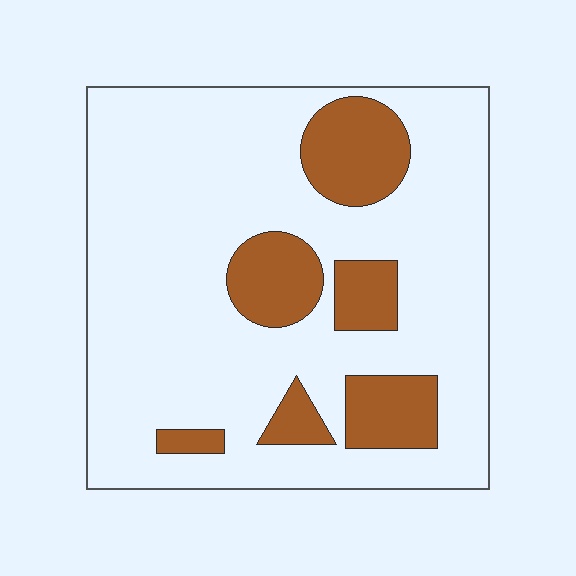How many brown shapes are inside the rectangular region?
6.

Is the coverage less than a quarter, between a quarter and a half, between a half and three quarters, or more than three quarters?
Less than a quarter.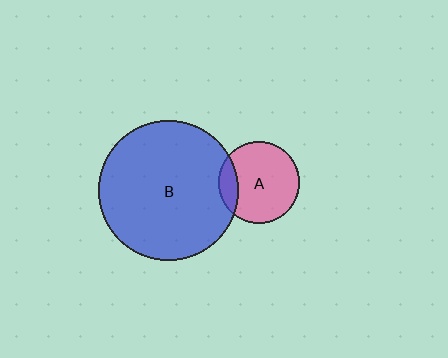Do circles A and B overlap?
Yes.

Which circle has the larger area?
Circle B (blue).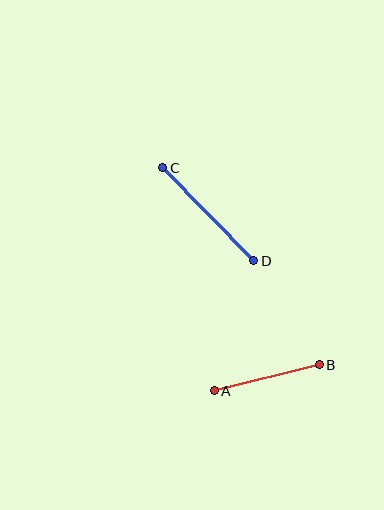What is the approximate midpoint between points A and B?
The midpoint is at approximately (267, 378) pixels.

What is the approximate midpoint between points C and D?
The midpoint is at approximately (208, 214) pixels.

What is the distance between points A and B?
The distance is approximately 108 pixels.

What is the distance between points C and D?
The distance is approximately 130 pixels.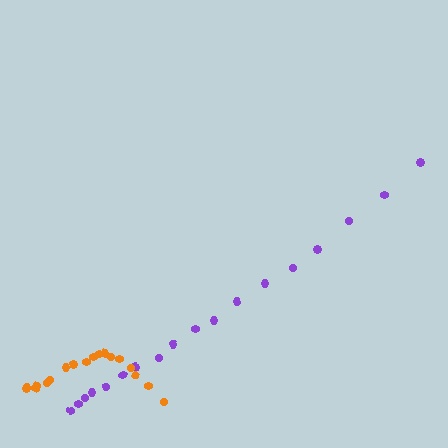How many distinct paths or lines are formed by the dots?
There are 2 distinct paths.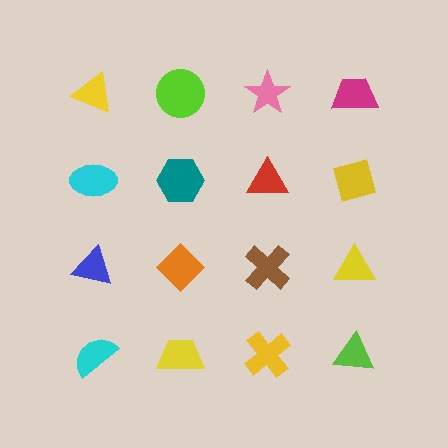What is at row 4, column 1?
A cyan semicircle.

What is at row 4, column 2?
A yellow trapezoid.